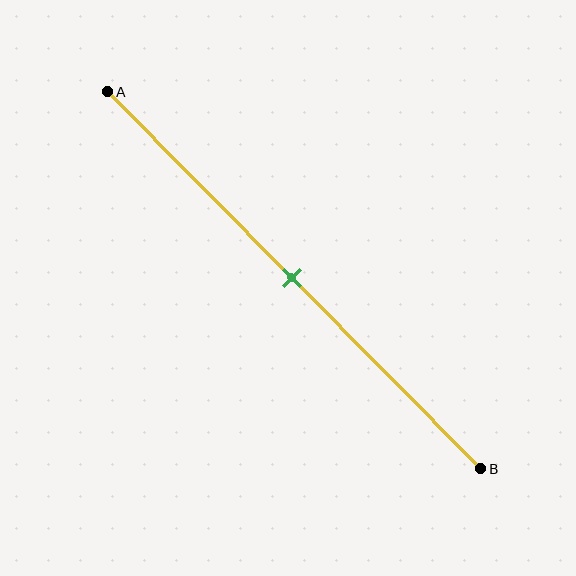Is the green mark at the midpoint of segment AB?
Yes, the mark is approximately at the midpoint.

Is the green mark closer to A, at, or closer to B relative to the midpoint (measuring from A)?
The green mark is approximately at the midpoint of segment AB.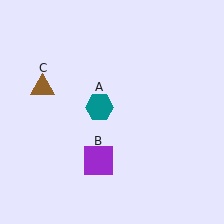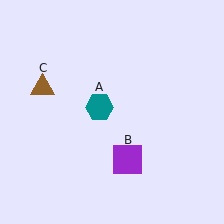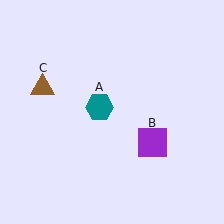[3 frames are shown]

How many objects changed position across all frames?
1 object changed position: purple square (object B).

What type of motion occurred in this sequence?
The purple square (object B) rotated counterclockwise around the center of the scene.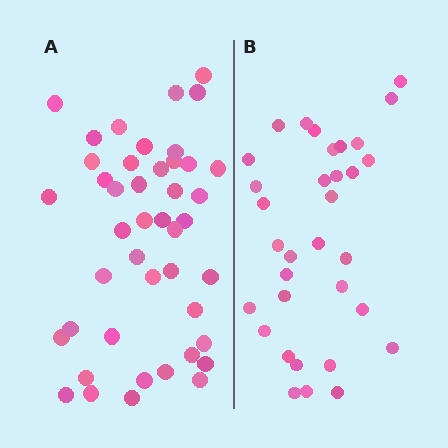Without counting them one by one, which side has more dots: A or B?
Region A (the left region) has more dots.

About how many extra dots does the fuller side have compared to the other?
Region A has roughly 12 or so more dots than region B.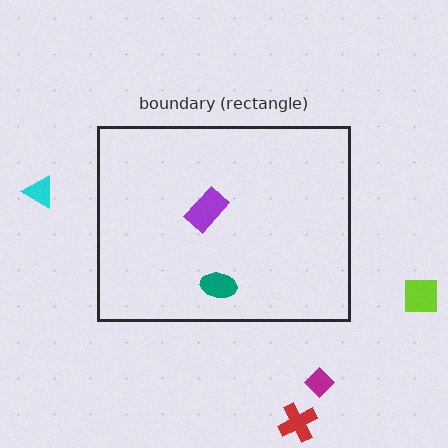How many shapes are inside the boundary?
2 inside, 4 outside.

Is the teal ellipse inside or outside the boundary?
Inside.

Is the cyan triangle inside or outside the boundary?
Outside.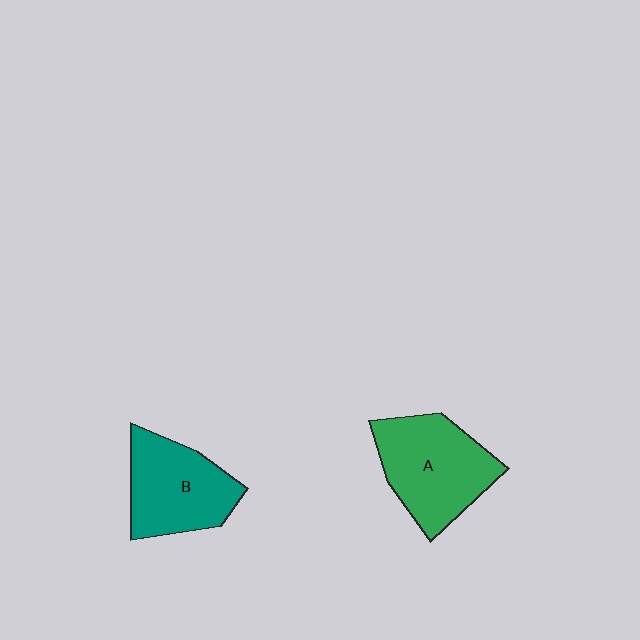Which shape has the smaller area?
Shape B (teal).